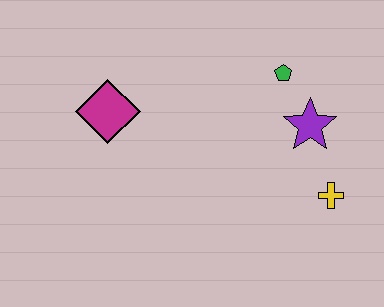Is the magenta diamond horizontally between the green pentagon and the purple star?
No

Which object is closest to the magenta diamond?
The green pentagon is closest to the magenta diamond.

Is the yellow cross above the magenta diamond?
No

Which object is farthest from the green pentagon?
The magenta diamond is farthest from the green pentagon.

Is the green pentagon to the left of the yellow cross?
Yes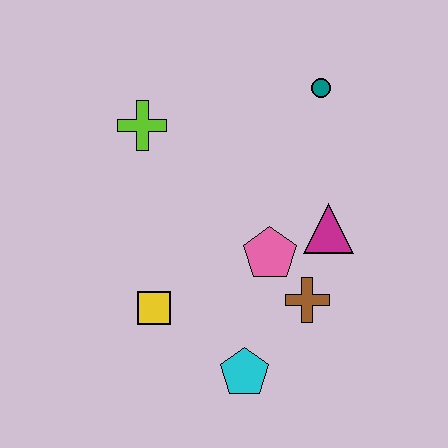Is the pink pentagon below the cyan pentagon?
No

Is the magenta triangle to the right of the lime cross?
Yes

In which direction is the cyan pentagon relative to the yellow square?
The cyan pentagon is to the right of the yellow square.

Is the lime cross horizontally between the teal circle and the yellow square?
No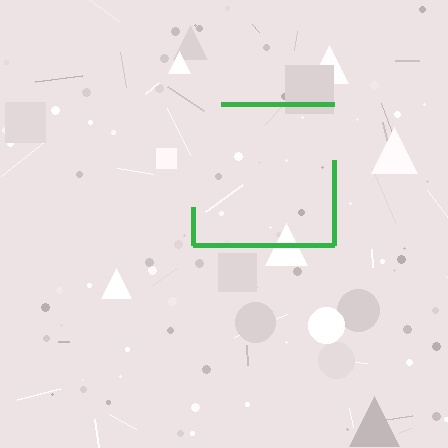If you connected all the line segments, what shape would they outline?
They would outline a square.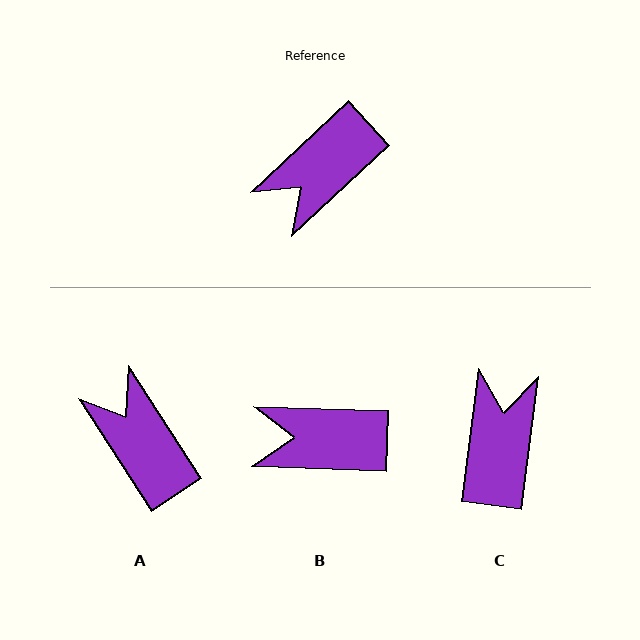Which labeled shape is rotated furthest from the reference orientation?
C, about 140 degrees away.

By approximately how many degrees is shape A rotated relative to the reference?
Approximately 100 degrees clockwise.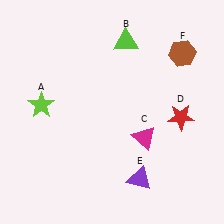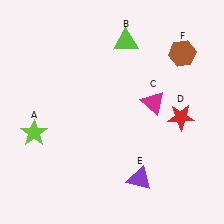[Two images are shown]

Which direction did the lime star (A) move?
The lime star (A) moved down.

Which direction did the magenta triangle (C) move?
The magenta triangle (C) moved up.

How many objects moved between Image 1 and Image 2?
2 objects moved between the two images.